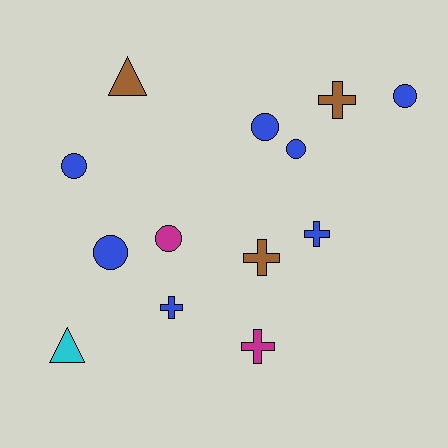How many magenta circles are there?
There is 1 magenta circle.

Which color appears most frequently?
Blue, with 7 objects.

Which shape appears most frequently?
Circle, with 6 objects.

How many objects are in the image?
There are 13 objects.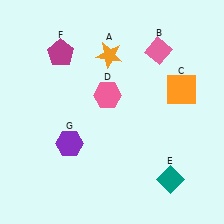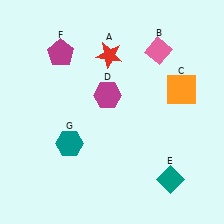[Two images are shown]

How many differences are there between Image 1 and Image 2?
There are 3 differences between the two images.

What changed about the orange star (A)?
In Image 1, A is orange. In Image 2, it changed to red.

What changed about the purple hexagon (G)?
In Image 1, G is purple. In Image 2, it changed to teal.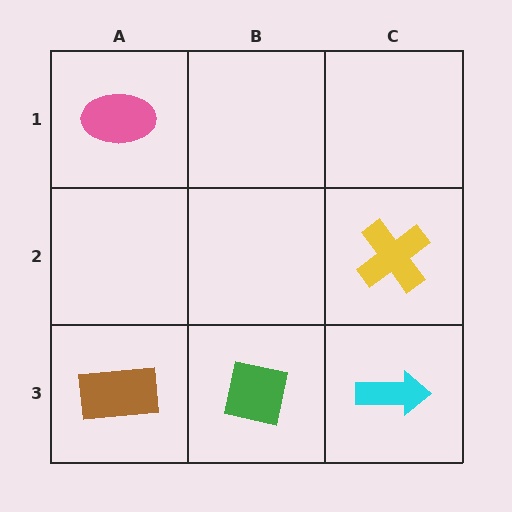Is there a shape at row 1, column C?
No, that cell is empty.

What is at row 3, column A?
A brown rectangle.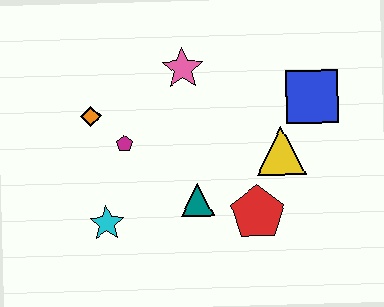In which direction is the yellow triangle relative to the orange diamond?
The yellow triangle is to the right of the orange diamond.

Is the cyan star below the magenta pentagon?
Yes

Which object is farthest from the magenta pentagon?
The blue square is farthest from the magenta pentagon.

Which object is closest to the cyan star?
The magenta pentagon is closest to the cyan star.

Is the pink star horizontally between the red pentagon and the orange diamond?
Yes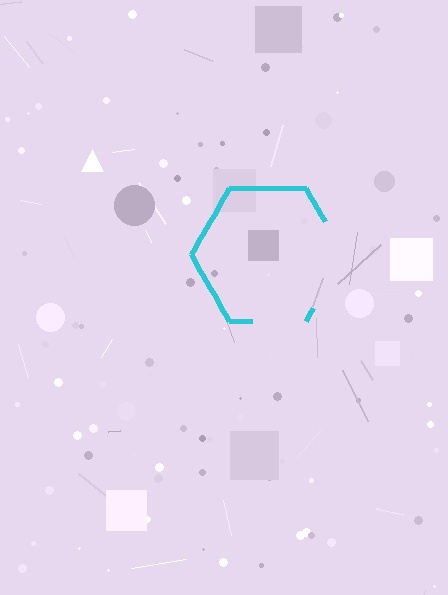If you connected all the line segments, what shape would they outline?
They would outline a hexagon.